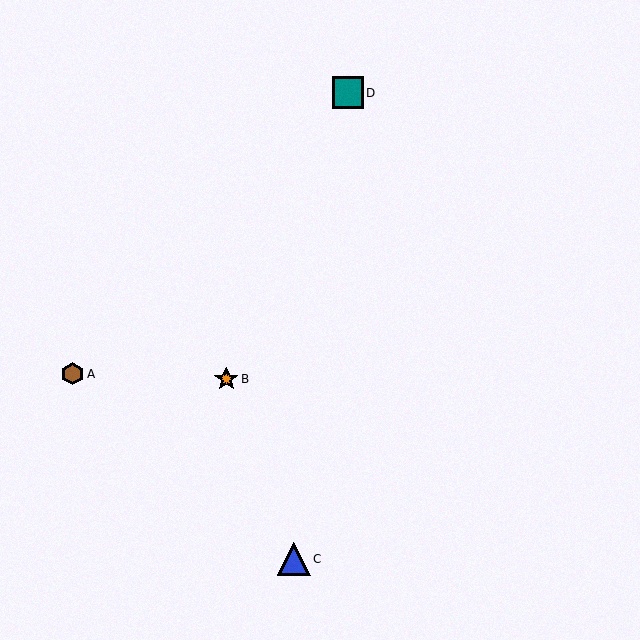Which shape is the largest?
The blue triangle (labeled C) is the largest.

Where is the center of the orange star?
The center of the orange star is at (226, 379).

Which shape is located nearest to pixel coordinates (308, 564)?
The blue triangle (labeled C) at (294, 559) is nearest to that location.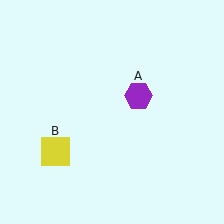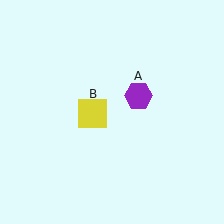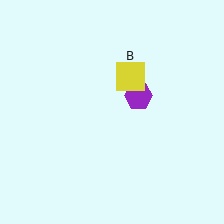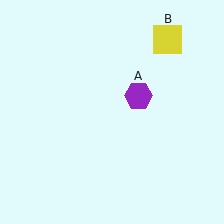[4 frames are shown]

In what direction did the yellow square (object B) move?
The yellow square (object B) moved up and to the right.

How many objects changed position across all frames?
1 object changed position: yellow square (object B).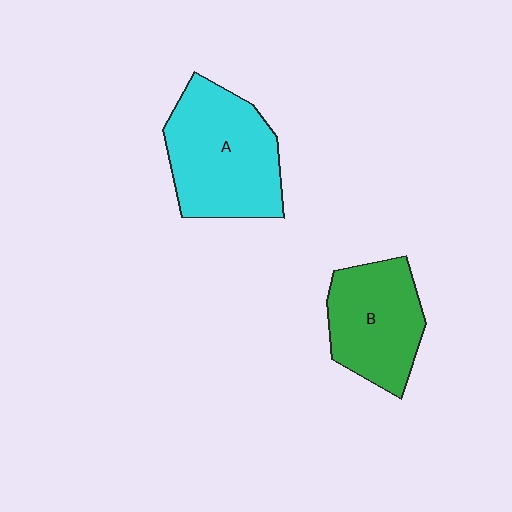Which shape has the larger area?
Shape A (cyan).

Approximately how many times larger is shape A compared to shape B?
Approximately 1.3 times.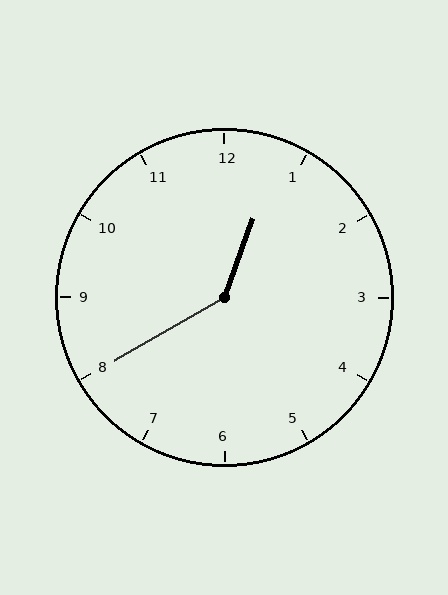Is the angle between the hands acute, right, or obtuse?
It is obtuse.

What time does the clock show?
12:40.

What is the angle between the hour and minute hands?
Approximately 140 degrees.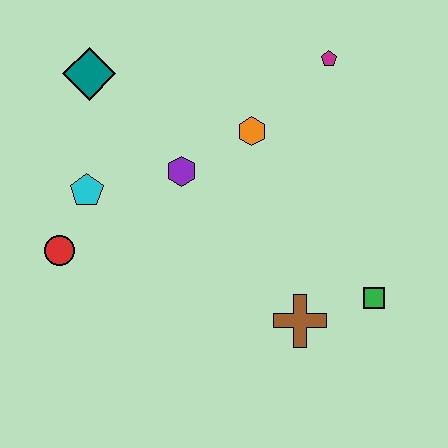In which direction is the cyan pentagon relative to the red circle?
The cyan pentagon is above the red circle.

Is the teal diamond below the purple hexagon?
No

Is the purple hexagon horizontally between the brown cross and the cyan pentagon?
Yes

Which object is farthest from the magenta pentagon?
The red circle is farthest from the magenta pentagon.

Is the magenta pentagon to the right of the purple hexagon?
Yes